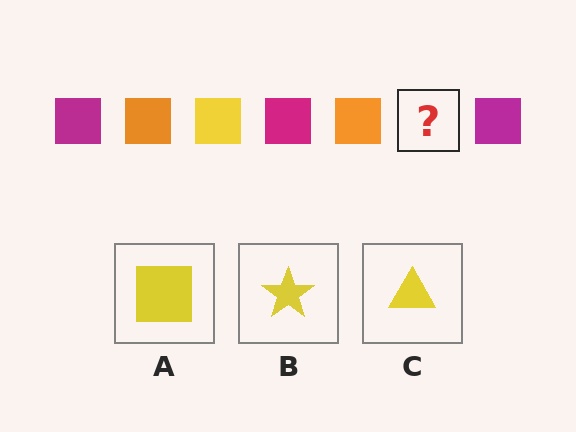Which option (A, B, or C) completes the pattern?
A.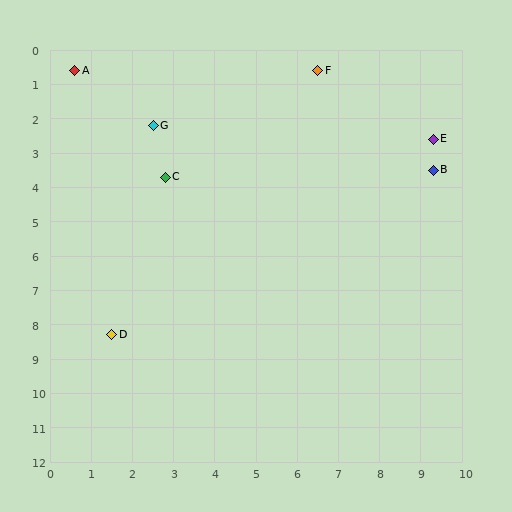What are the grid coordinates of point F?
Point F is at approximately (6.5, 0.6).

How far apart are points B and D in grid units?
Points B and D are about 9.2 grid units apart.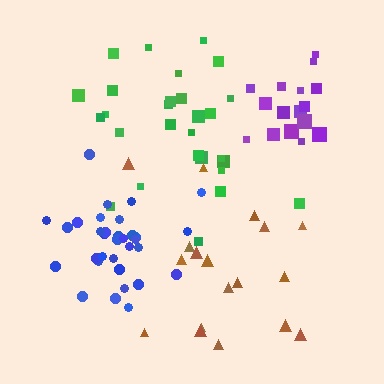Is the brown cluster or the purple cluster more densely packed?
Purple.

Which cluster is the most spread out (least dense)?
Brown.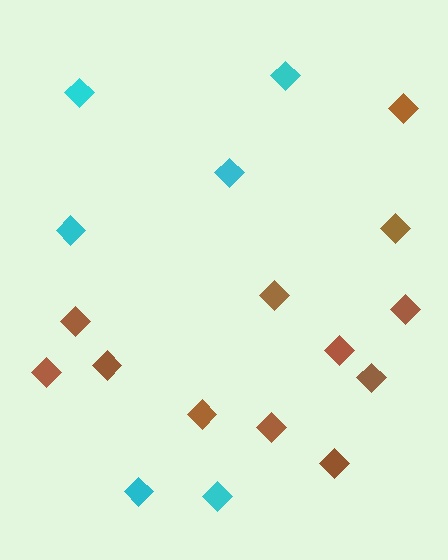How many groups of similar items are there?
There are 2 groups: one group of cyan diamonds (6) and one group of brown diamonds (12).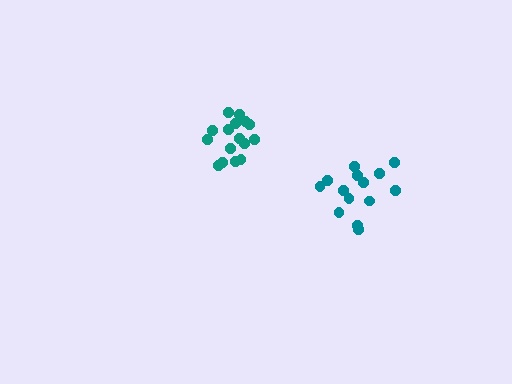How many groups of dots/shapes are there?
There are 2 groups.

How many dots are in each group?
Group 1: 14 dots, Group 2: 16 dots (30 total).